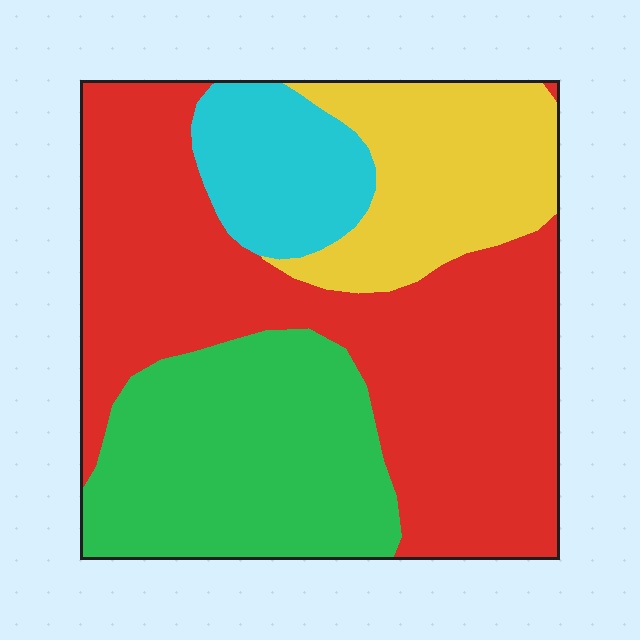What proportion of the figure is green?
Green covers about 25% of the figure.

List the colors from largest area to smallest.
From largest to smallest: red, green, yellow, cyan.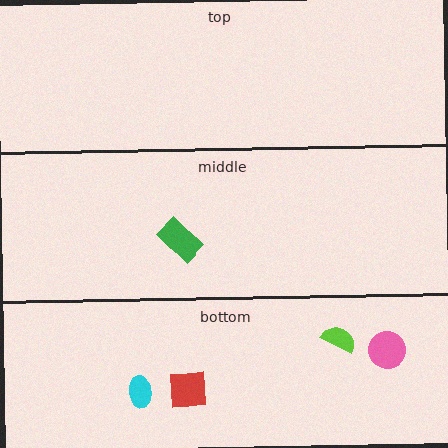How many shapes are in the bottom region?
4.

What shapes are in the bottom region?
The cyan ellipse, the lime semicircle, the pink circle, the red square.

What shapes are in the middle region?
The green rectangle.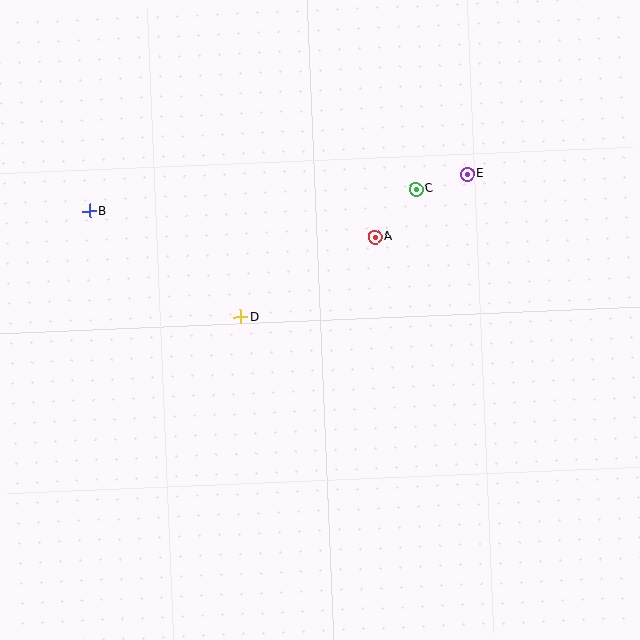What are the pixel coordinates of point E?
Point E is at (467, 174).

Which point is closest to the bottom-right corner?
Point A is closest to the bottom-right corner.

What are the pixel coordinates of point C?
Point C is at (416, 189).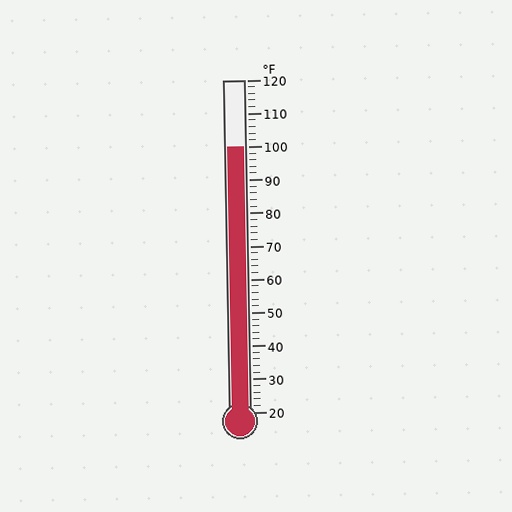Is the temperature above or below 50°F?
The temperature is above 50°F.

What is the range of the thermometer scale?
The thermometer scale ranges from 20°F to 120°F.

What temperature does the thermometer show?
The thermometer shows approximately 100°F.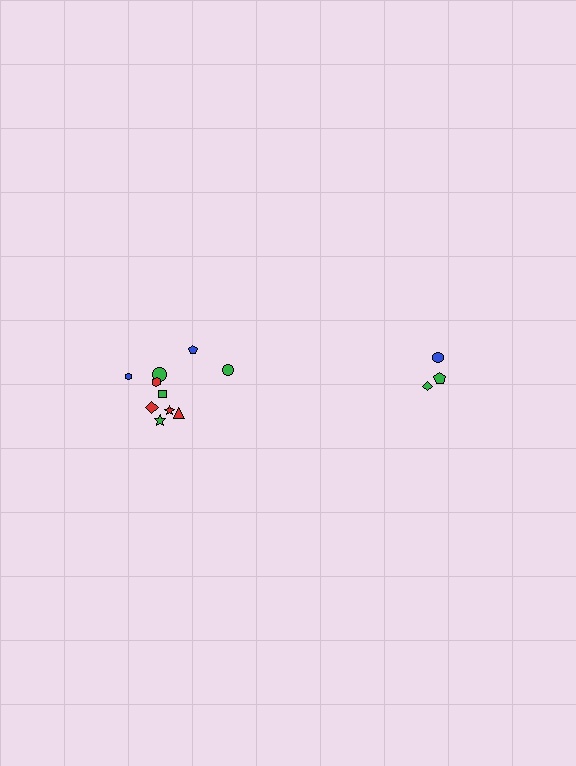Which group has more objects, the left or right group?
The left group.